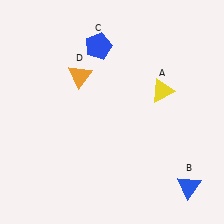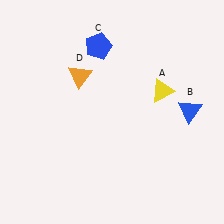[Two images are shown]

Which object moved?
The blue triangle (B) moved up.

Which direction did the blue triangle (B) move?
The blue triangle (B) moved up.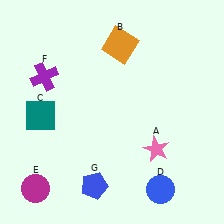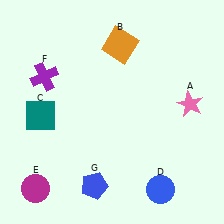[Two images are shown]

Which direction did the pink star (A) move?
The pink star (A) moved up.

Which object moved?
The pink star (A) moved up.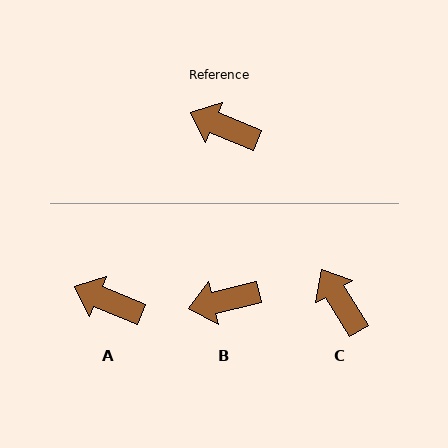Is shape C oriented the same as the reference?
No, it is off by about 36 degrees.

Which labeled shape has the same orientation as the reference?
A.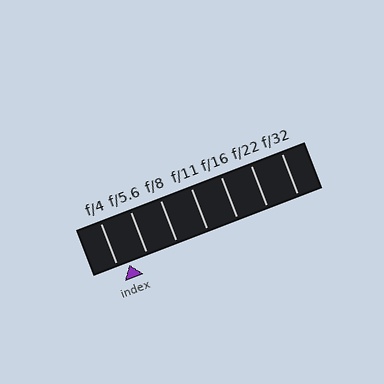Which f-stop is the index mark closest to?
The index mark is closest to f/4.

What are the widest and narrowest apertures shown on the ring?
The widest aperture shown is f/4 and the narrowest is f/32.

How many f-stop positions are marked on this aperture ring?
There are 7 f-stop positions marked.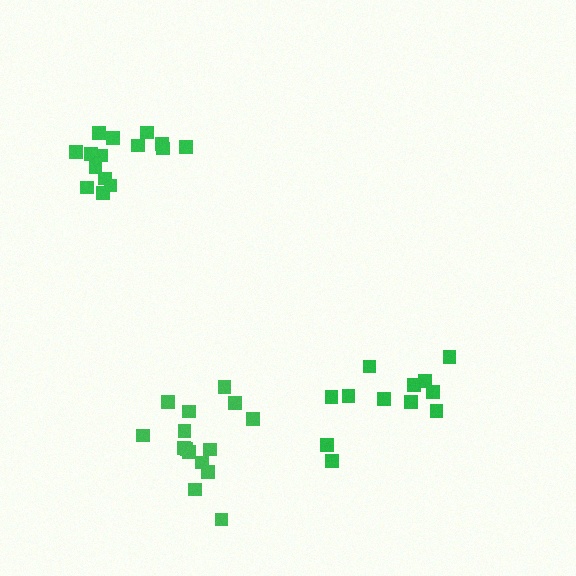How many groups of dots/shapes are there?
There are 3 groups.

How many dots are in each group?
Group 1: 15 dots, Group 2: 15 dots, Group 3: 13 dots (43 total).